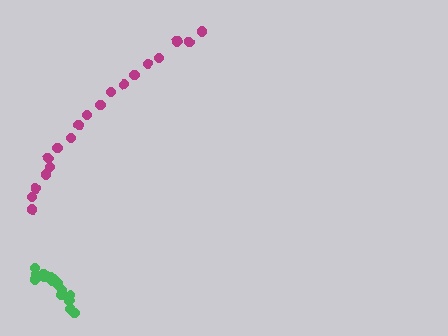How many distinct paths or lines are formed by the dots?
There are 2 distinct paths.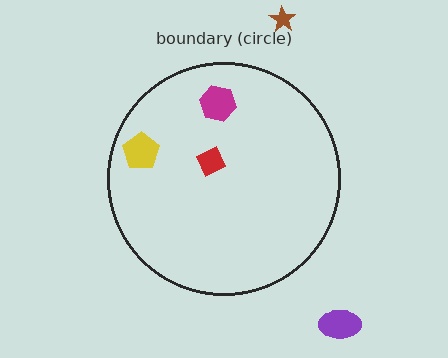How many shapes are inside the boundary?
3 inside, 2 outside.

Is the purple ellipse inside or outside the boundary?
Outside.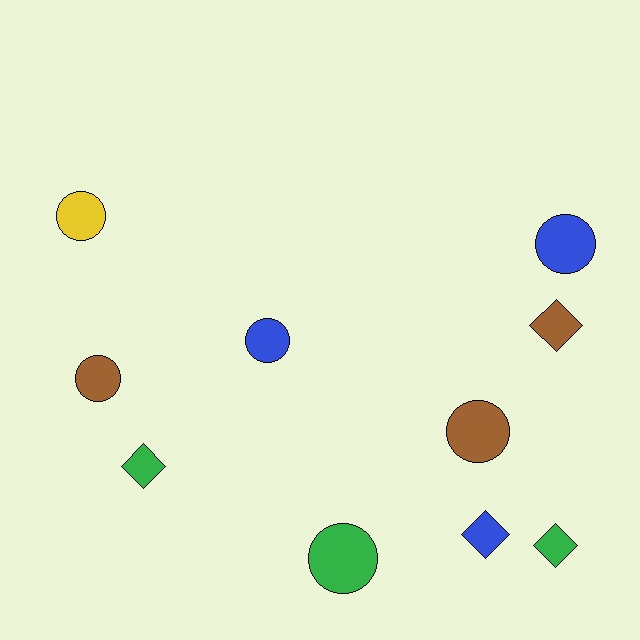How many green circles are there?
There is 1 green circle.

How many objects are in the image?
There are 10 objects.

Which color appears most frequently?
Blue, with 3 objects.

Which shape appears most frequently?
Circle, with 6 objects.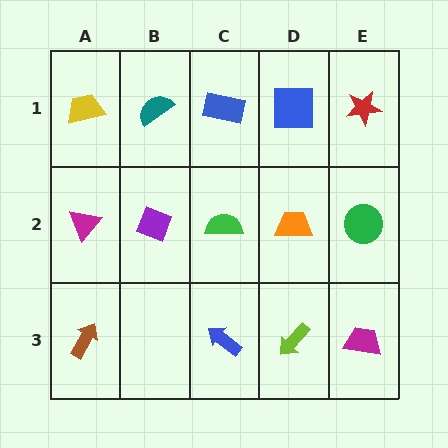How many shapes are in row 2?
5 shapes.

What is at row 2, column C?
A green semicircle.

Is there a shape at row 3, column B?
No, that cell is empty.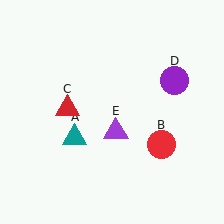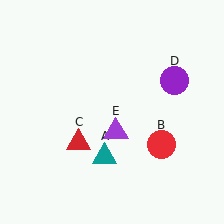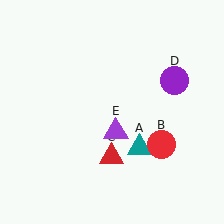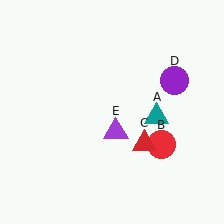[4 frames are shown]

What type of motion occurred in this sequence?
The teal triangle (object A), red triangle (object C) rotated counterclockwise around the center of the scene.